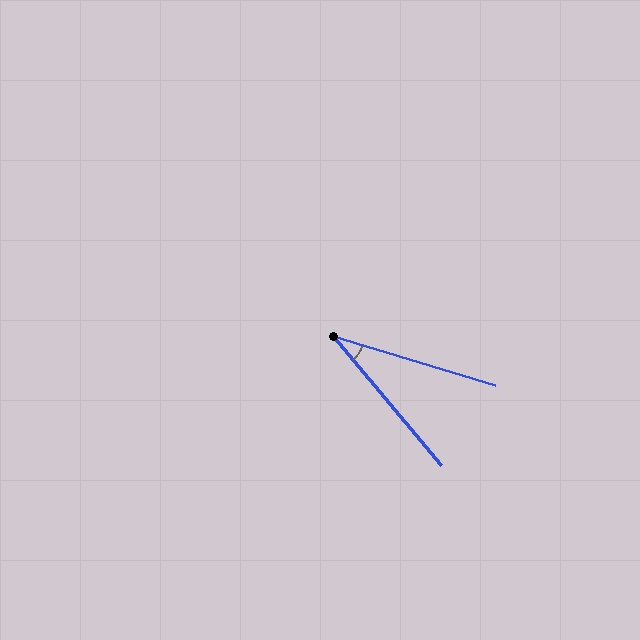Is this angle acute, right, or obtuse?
It is acute.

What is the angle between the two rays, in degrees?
Approximately 33 degrees.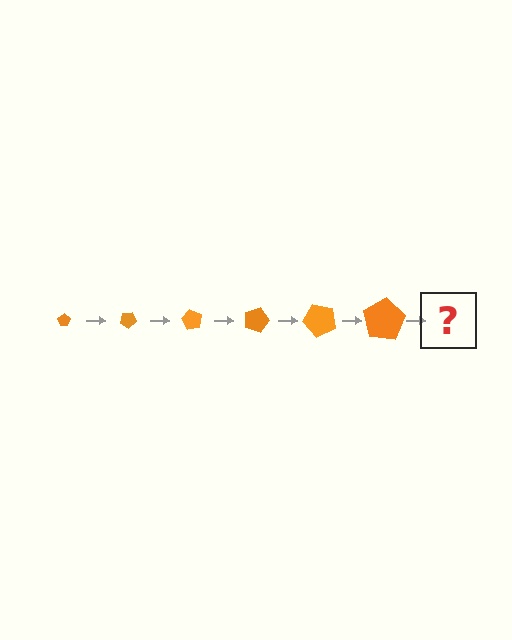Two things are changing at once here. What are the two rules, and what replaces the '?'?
The two rules are that the pentagon grows larger each step and it rotates 30 degrees each step. The '?' should be a pentagon, larger than the previous one and rotated 180 degrees from the start.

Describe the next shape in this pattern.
It should be a pentagon, larger than the previous one and rotated 180 degrees from the start.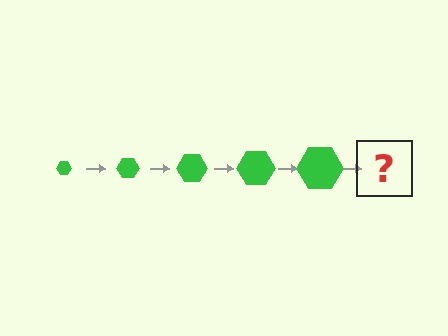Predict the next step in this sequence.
The next step is a green hexagon, larger than the previous one.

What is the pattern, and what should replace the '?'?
The pattern is that the hexagon gets progressively larger each step. The '?' should be a green hexagon, larger than the previous one.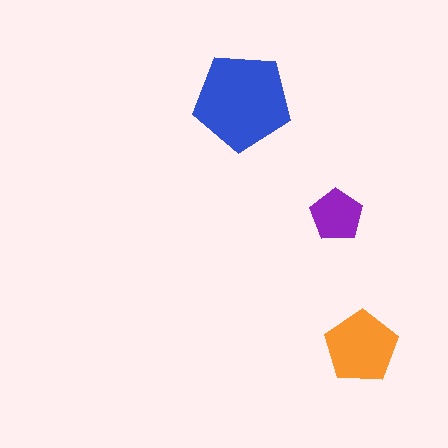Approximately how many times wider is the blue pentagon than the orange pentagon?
About 1.5 times wider.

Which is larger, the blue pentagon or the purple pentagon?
The blue one.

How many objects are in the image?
There are 3 objects in the image.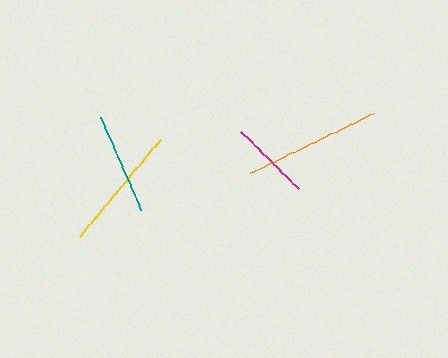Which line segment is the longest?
The orange line is the longest at approximately 137 pixels.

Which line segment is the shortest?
The magenta line is the shortest at approximately 81 pixels.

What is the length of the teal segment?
The teal segment is approximately 102 pixels long.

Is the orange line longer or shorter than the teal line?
The orange line is longer than the teal line.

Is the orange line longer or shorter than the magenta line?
The orange line is longer than the magenta line.